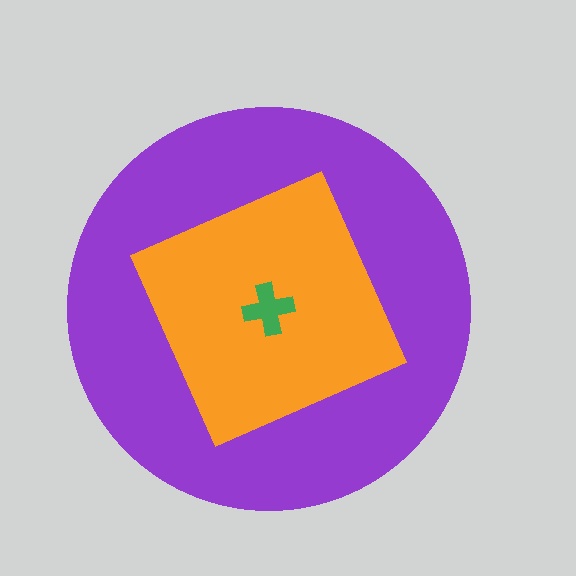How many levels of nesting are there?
3.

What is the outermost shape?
The purple circle.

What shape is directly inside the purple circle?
The orange square.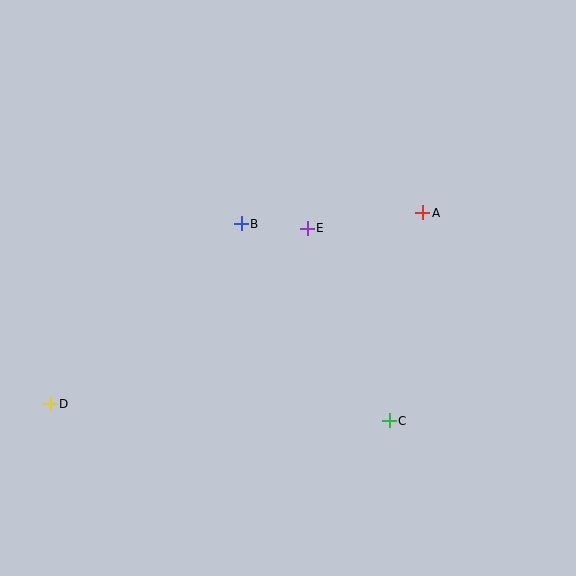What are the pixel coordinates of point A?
Point A is at (423, 213).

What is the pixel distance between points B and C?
The distance between B and C is 246 pixels.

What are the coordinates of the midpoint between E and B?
The midpoint between E and B is at (274, 226).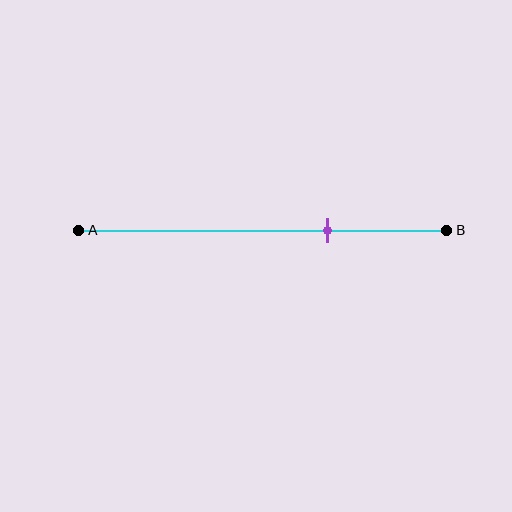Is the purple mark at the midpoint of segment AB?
No, the mark is at about 70% from A, not at the 50% midpoint.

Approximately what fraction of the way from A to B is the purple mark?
The purple mark is approximately 70% of the way from A to B.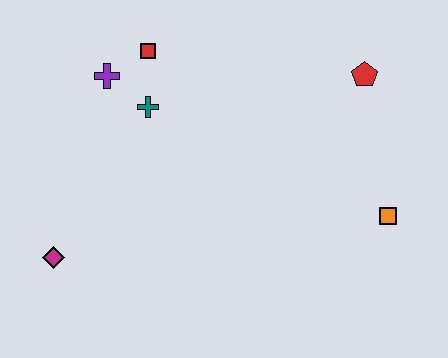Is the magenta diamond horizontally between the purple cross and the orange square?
No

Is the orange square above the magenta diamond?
Yes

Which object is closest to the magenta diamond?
The teal cross is closest to the magenta diamond.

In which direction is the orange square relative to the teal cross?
The orange square is to the right of the teal cross.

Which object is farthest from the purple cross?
The orange square is farthest from the purple cross.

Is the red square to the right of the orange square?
No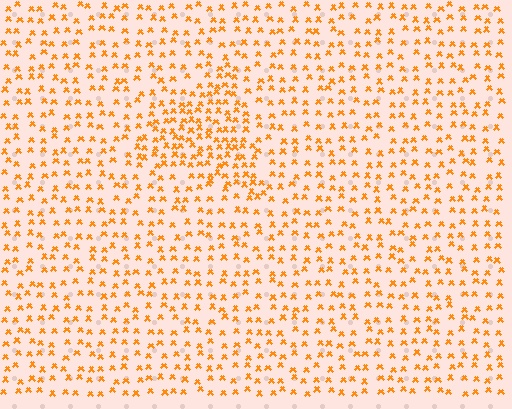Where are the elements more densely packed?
The elements are more densely packed inside the triangle boundary.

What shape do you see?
I see a triangle.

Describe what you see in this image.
The image contains small orange elements arranged at two different densities. A triangle-shaped region is visible where the elements are more densely packed than the surrounding area.